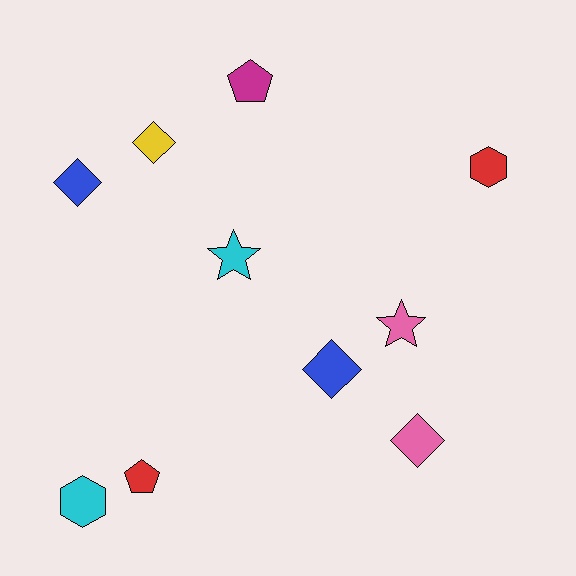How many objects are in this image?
There are 10 objects.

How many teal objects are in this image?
There are no teal objects.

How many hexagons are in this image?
There are 2 hexagons.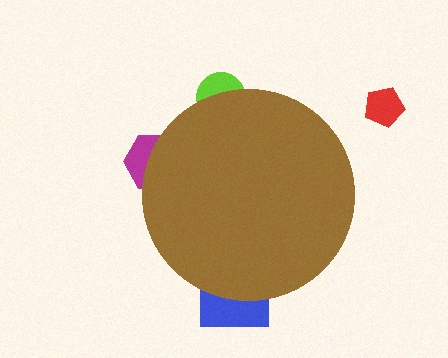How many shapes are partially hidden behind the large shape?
3 shapes are partially hidden.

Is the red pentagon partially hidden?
No, the red pentagon is fully visible.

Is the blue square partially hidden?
Yes, the blue square is partially hidden behind the brown circle.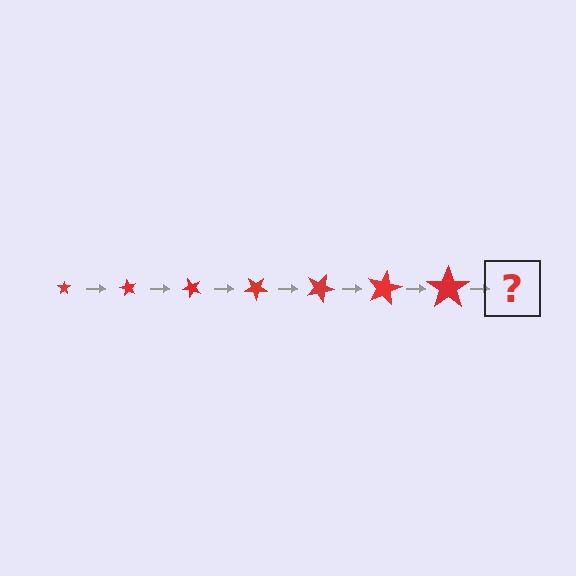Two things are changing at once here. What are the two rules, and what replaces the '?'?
The two rules are that the star grows larger each step and it rotates 60 degrees each step. The '?' should be a star, larger than the previous one and rotated 420 degrees from the start.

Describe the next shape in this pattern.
It should be a star, larger than the previous one and rotated 420 degrees from the start.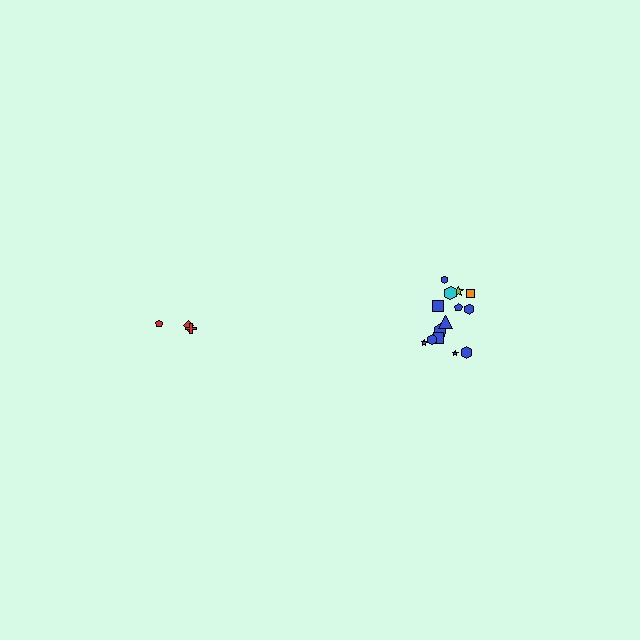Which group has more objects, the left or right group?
The right group.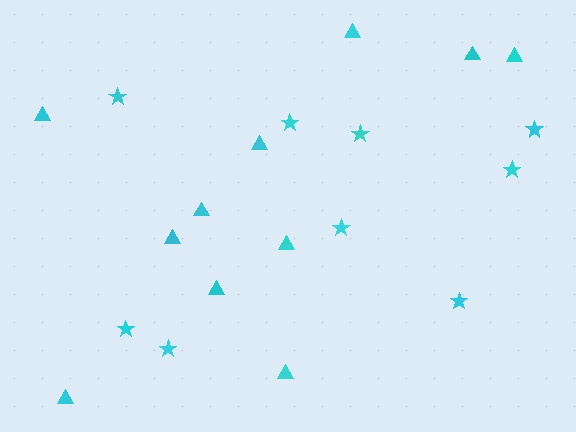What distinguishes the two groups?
There are 2 groups: one group of stars (9) and one group of triangles (11).